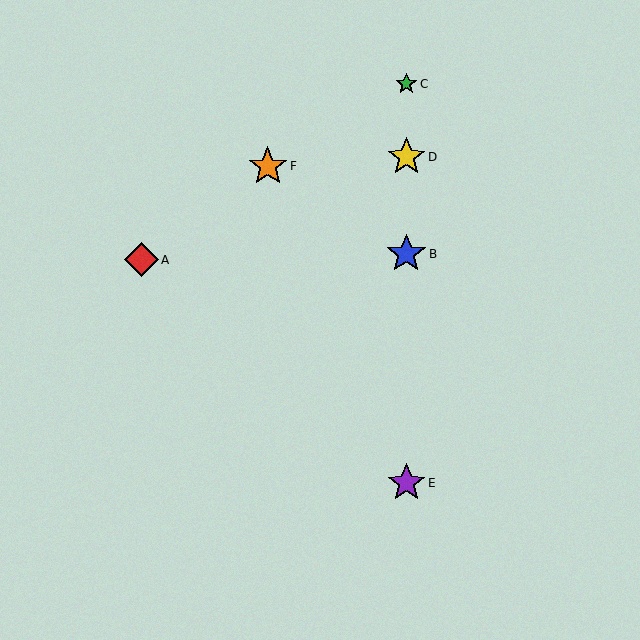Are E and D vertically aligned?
Yes, both are at x≈406.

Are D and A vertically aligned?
No, D is at x≈406 and A is at x≈141.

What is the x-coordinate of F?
Object F is at x≈268.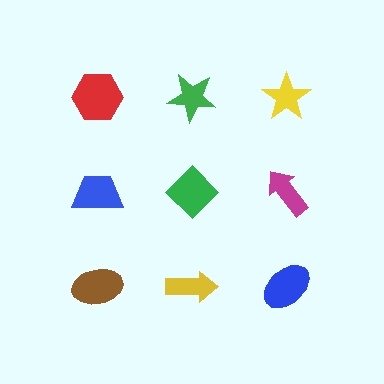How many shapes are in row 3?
3 shapes.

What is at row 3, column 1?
A brown ellipse.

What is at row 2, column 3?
A magenta arrow.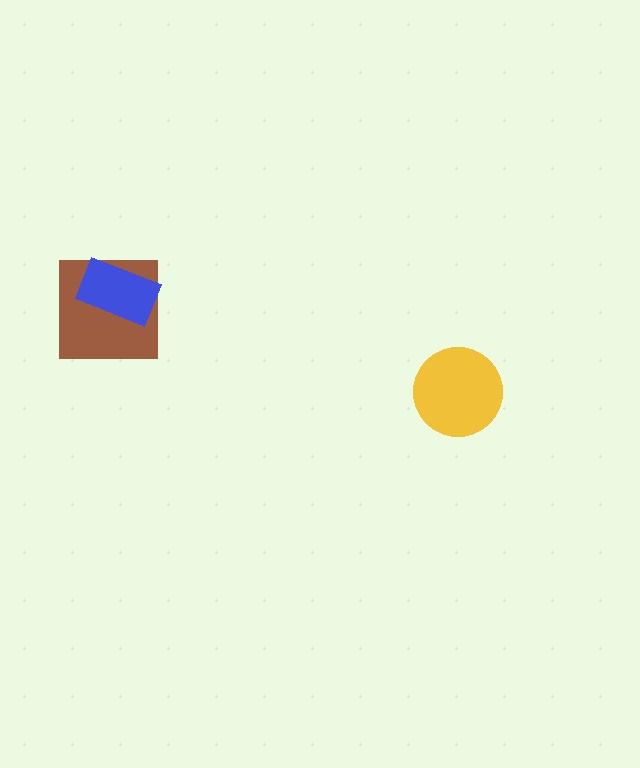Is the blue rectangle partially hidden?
No, no other shape covers it.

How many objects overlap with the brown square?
1 object overlaps with the brown square.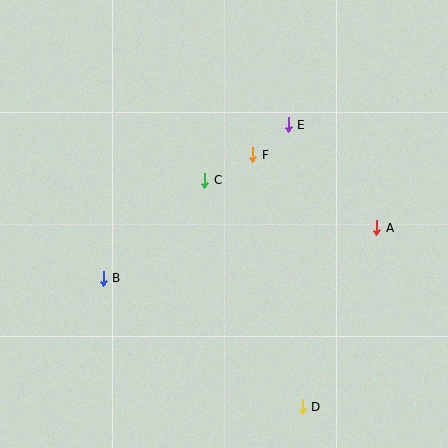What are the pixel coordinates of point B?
Point B is at (103, 278).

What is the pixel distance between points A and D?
The distance between A and D is 194 pixels.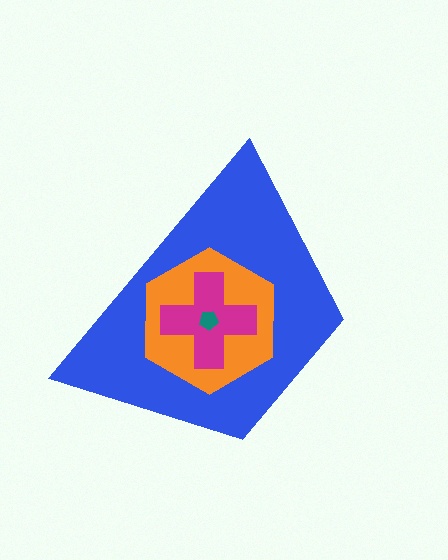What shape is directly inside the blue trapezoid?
The orange hexagon.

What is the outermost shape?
The blue trapezoid.